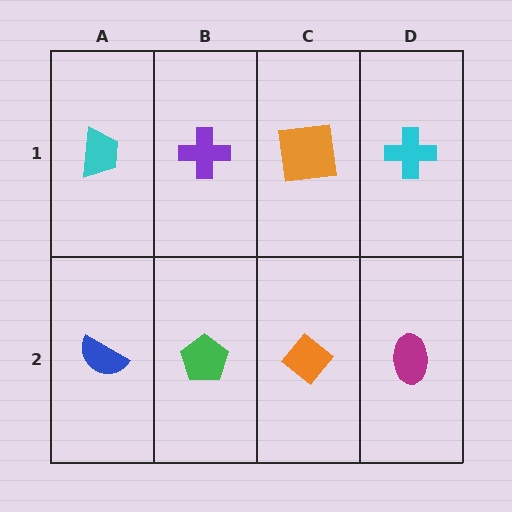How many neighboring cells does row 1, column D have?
2.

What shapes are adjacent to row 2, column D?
A cyan cross (row 1, column D), an orange diamond (row 2, column C).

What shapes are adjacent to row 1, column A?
A blue semicircle (row 2, column A), a purple cross (row 1, column B).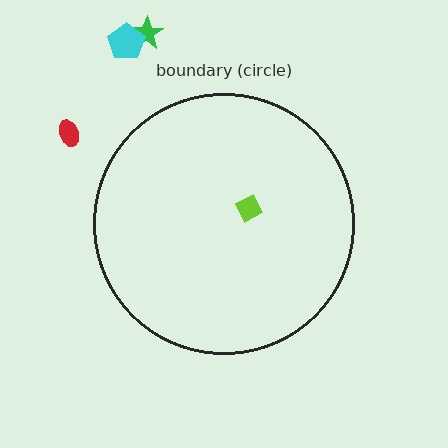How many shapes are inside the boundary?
1 inside, 3 outside.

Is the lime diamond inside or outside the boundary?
Inside.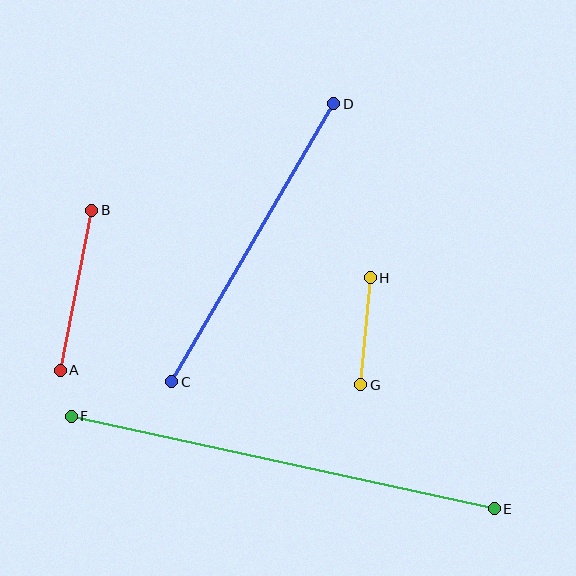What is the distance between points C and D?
The distance is approximately 322 pixels.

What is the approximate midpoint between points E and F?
The midpoint is at approximately (283, 463) pixels.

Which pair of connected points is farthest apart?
Points E and F are farthest apart.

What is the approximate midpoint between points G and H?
The midpoint is at approximately (366, 331) pixels.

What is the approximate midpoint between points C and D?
The midpoint is at approximately (253, 243) pixels.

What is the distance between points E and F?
The distance is approximately 433 pixels.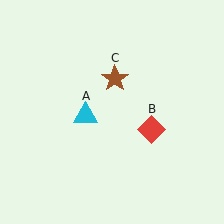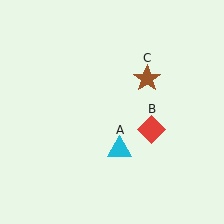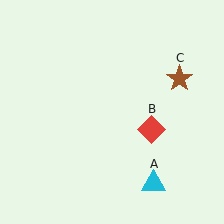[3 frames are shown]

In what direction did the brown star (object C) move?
The brown star (object C) moved right.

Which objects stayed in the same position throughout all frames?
Red diamond (object B) remained stationary.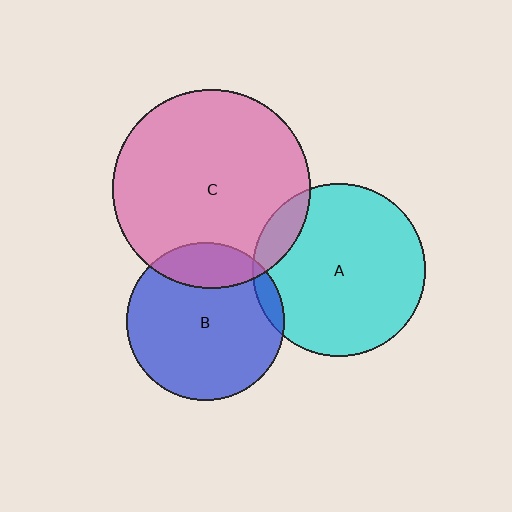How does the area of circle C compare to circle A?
Approximately 1.3 times.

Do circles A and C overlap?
Yes.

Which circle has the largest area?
Circle C (pink).